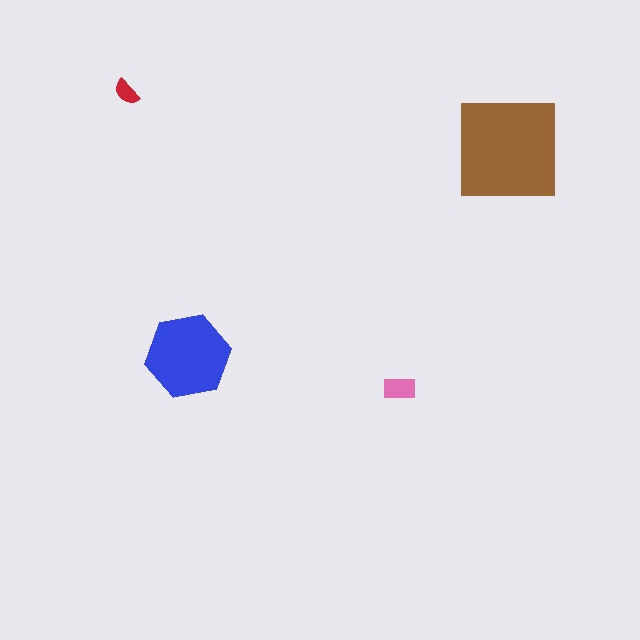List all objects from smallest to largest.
The red semicircle, the pink rectangle, the blue hexagon, the brown square.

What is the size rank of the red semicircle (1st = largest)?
4th.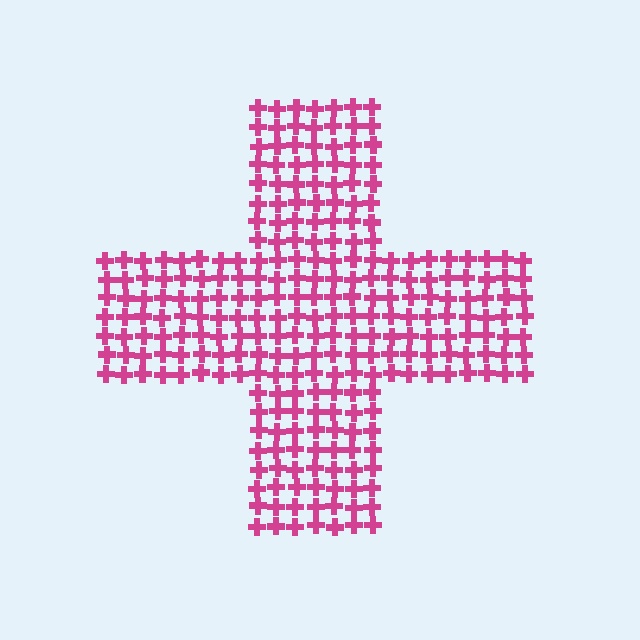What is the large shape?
The large shape is a cross.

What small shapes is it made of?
It is made of small crosses.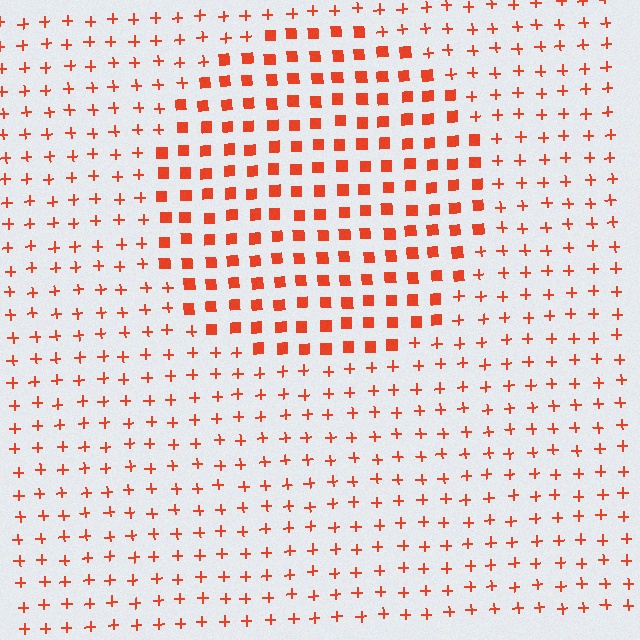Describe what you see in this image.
The image is filled with small red elements arranged in a uniform grid. A circle-shaped region contains squares, while the surrounding area contains plus signs. The boundary is defined purely by the change in element shape.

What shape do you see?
I see a circle.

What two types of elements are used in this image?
The image uses squares inside the circle region and plus signs outside it.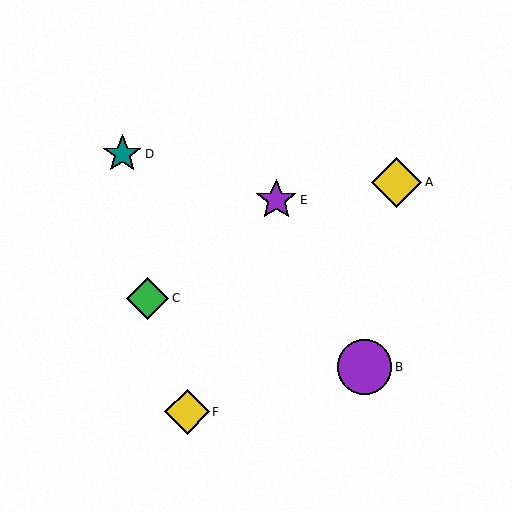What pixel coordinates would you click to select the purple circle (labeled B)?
Click at (365, 367) to select the purple circle B.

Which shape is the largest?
The purple circle (labeled B) is the largest.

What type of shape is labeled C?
Shape C is a green diamond.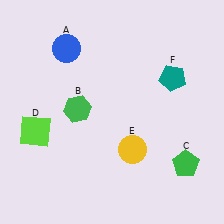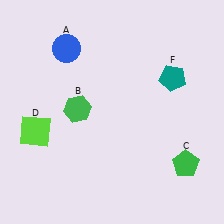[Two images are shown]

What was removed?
The yellow circle (E) was removed in Image 2.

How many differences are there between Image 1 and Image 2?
There is 1 difference between the two images.